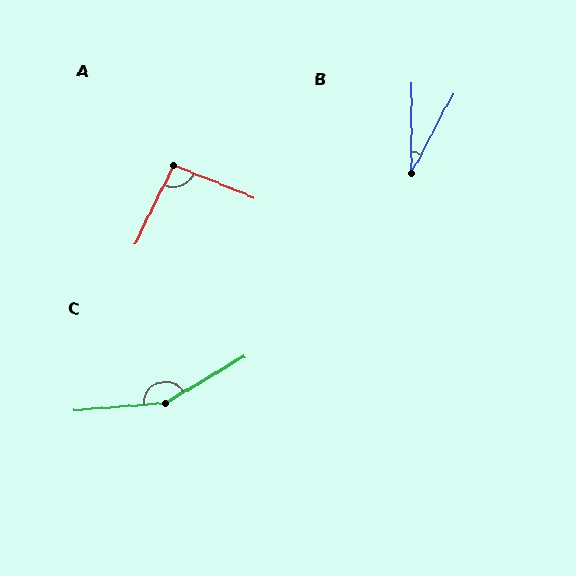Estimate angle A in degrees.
Approximately 94 degrees.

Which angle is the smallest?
B, at approximately 27 degrees.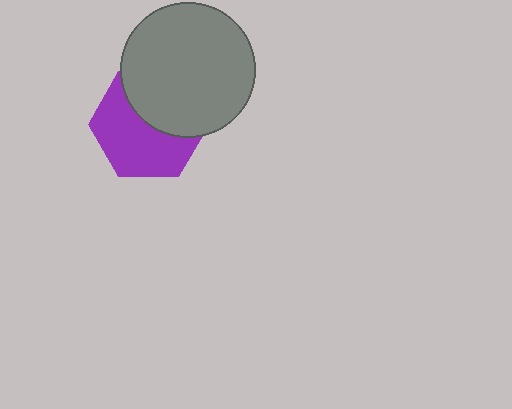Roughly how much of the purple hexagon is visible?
About half of it is visible (roughly 58%).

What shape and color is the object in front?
The object in front is a gray circle.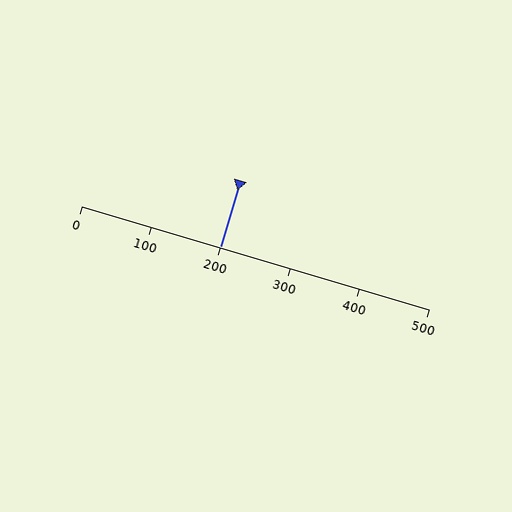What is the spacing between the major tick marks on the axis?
The major ticks are spaced 100 apart.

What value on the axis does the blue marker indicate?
The marker indicates approximately 200.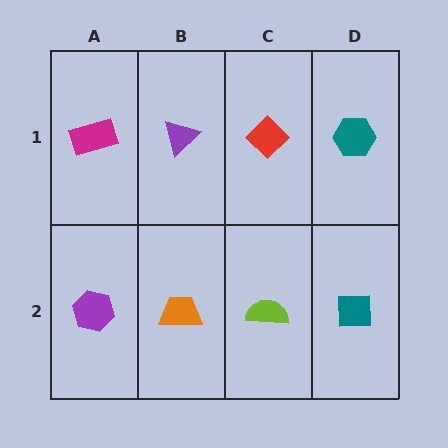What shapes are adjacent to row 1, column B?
An orange trapezoid (row 2, column B), a magenta rectangle (row 1, column A), a red diamond (row 1, column C).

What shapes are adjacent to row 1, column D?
A teal square (row 2, column D), a red diamond (row 1, column C).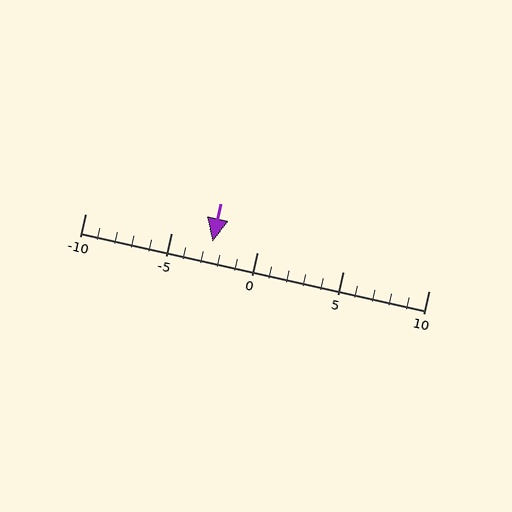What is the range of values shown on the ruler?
The ruler shows values from -10 to 10.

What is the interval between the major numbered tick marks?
The major tick marks are spaced 5 units apart.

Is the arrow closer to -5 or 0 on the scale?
The arrow is closer to -5.